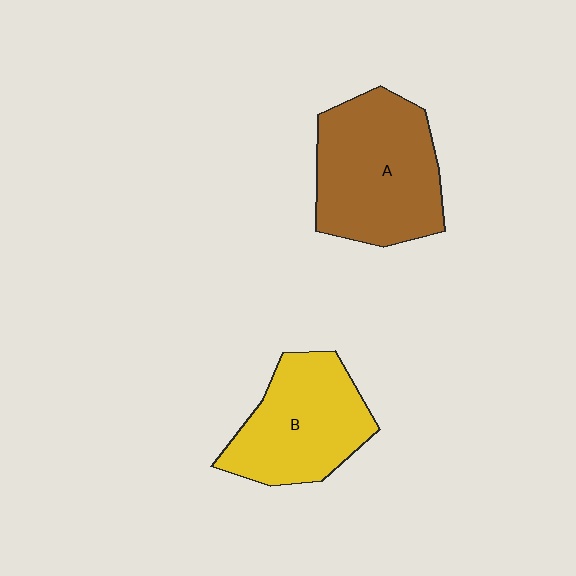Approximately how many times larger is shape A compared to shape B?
Approximately 1.2 times.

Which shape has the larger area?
Shape A (brown).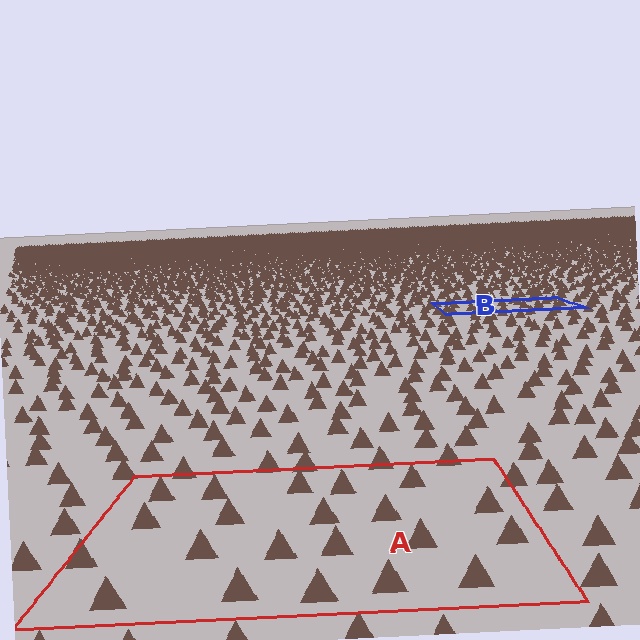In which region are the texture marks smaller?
The texture marks are smaller in region B, because it is farther away.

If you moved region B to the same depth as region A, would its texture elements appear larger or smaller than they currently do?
They would appear larger. At a closer depth, the same texture elements are projected at a bigger on-screen size.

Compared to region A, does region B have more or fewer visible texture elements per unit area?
Region B has more texture elements per unit area — they are packed more densely because it is farther away.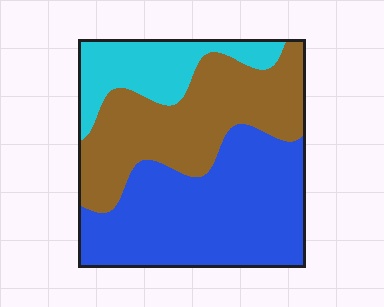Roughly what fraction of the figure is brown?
Brown takes up about three eighths (3/8) of the figure.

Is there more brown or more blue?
Blue.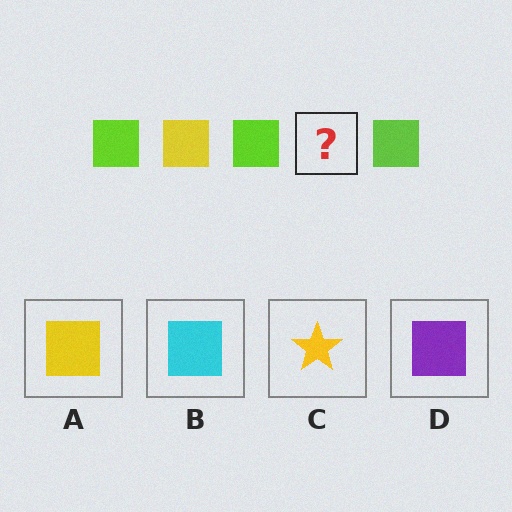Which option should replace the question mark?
Option A.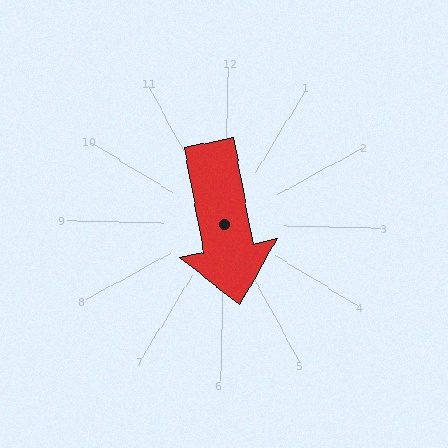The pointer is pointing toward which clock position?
Roughly 6 o'clock.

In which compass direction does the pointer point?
South.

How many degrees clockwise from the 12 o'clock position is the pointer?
Approximately 168 degrees.